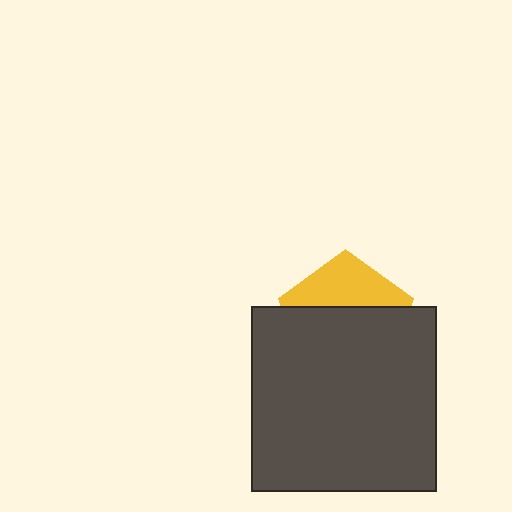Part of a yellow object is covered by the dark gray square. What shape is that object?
It is a pentagon.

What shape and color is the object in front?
The object in front is a dark gray square.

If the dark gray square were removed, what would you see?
You would see the complete yellow pentagon.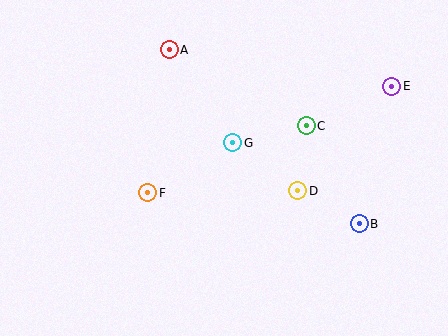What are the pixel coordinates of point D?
Point D is at (298, 191).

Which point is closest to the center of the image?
Point G at (233, 143) is closest to the center.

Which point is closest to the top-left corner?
Point A is closest to the top-left corner.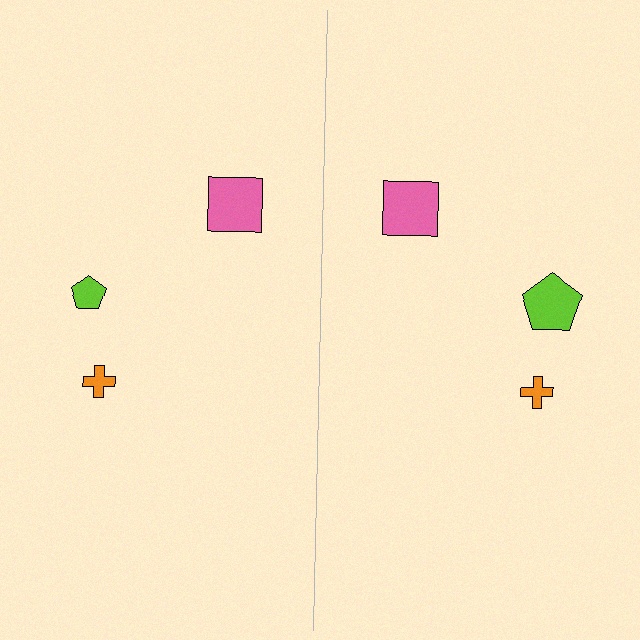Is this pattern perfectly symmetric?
No, the pattern is not perfectly symmetric. The lime pentagon on the right side has a different size than its mirror counterpart.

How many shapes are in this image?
There are 6 shapes in this image.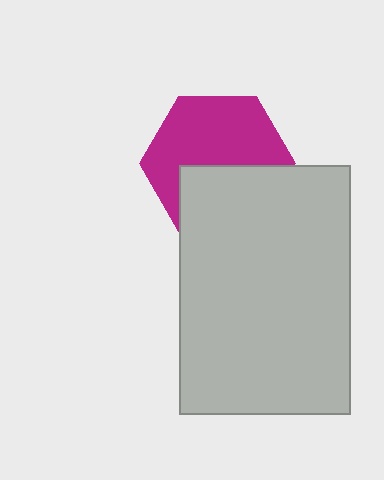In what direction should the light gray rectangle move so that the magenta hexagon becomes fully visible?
The light gray rectangle should move down. That is the shortest direction to clear the overlap and leave the magenta hexagon fully visible.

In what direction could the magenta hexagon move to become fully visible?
The magenta hexagon could move up. That would shift it out from behind the light gray rectangle entirely.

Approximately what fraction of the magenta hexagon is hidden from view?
Roughly 40% of the magenta hexagon is hidden behind the light gray rectangle.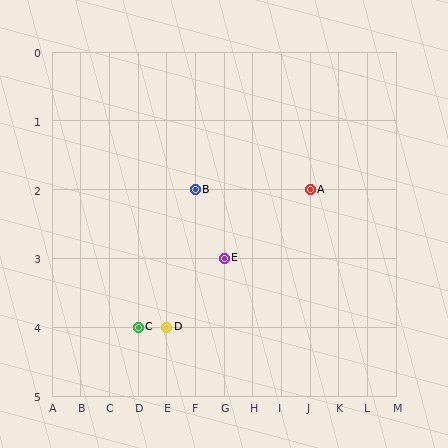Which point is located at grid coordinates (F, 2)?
Point B is at (F, 2).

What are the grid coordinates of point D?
Point D is at grid coordinates (E, 4).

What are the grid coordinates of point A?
Point A is at grid coordinates (J, 2).